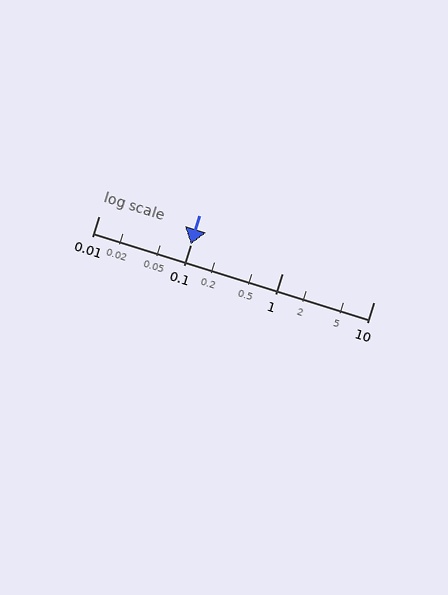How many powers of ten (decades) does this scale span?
The scale spans 3 decades, from 0.01 to 10.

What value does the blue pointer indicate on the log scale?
The pointer indicates approximately 0.1.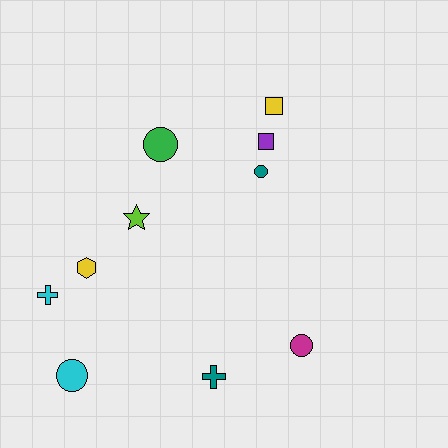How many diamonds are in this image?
There are no diamonds.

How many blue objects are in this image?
There are no blue objects.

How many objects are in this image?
There are 10 objects.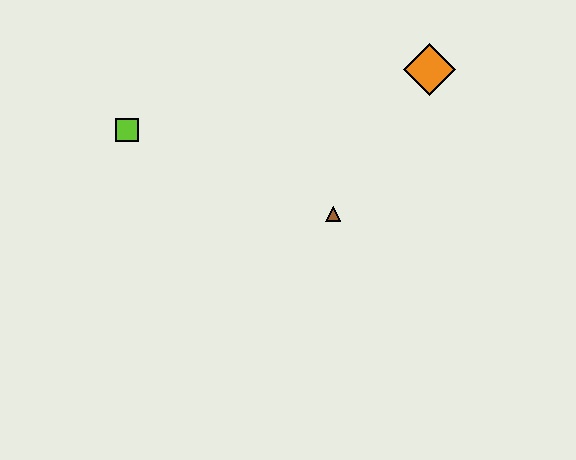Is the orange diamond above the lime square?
Yes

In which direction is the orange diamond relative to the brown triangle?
The orange diamond is above the brown triangle.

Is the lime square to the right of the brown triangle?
No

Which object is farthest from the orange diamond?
The lime square is farthest from the orange diamond.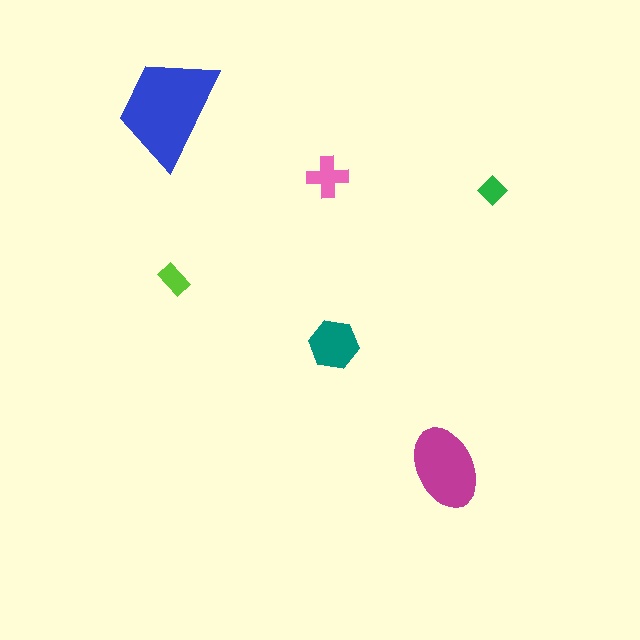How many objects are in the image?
There are 6 objects in the image.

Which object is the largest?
The blue trapezoid.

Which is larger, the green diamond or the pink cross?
The pink cross.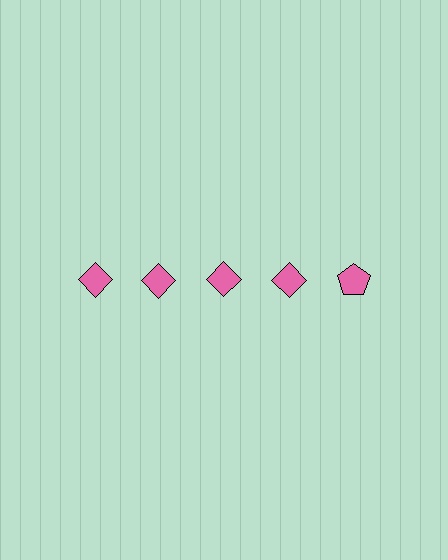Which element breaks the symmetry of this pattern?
The pink pentagon in the top row, rightmost column breaks the symmetry. All other shapes are pink diamonds.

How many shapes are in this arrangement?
There are 5 shapes arranged in a grid pattern.